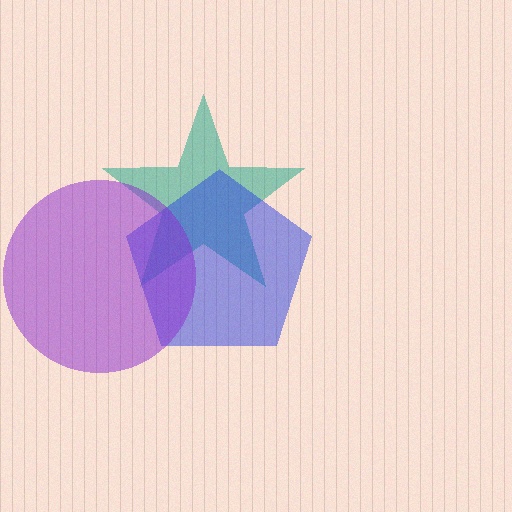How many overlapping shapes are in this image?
There are 3 overlapping shapes in the image.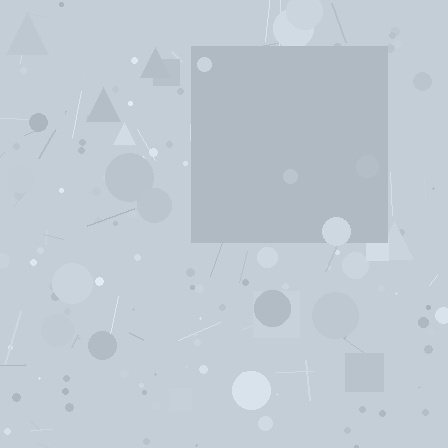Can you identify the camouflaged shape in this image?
The camouflaged shape is a square.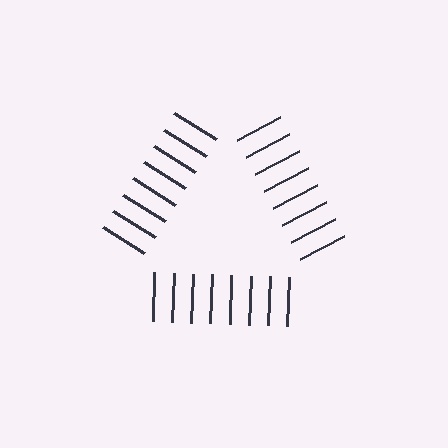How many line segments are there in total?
24 — 8 along each of the 3 edges.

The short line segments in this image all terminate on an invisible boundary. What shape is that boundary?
An illusory triangle — the line segments terminate on its edges but no continuous stroke is drawn.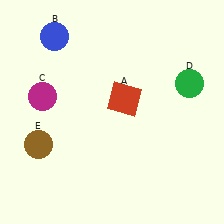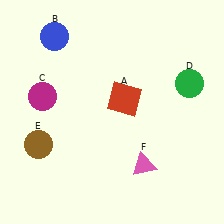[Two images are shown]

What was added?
A pink triangle (F) was added in Image 2.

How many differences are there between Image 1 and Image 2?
There is 1 difference between the two images.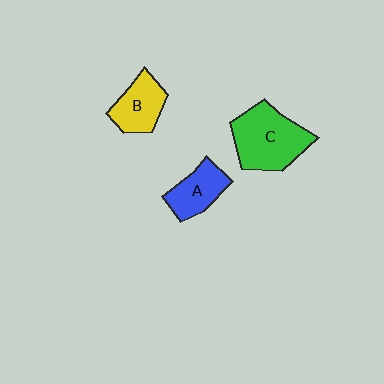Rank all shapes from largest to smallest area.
From largest to smallest: C (green), B (yellow), A (blue).